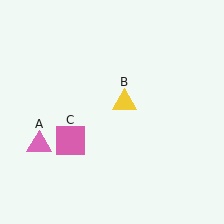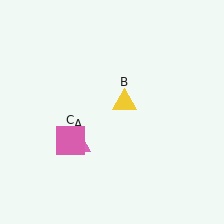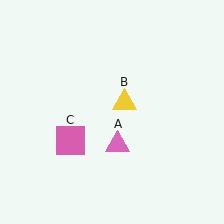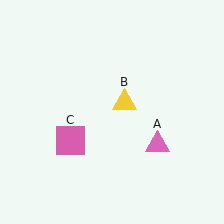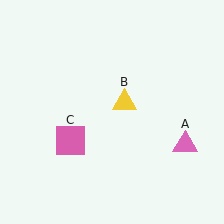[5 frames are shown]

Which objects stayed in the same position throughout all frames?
Yellow triangle (object B) and pink square (object C) remained stationary.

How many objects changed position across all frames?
1 object changed position: pink triangle (object A).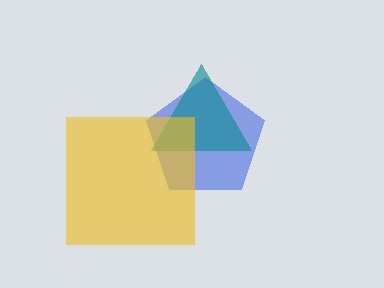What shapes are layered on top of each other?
The layered shapes are: a blue pentagon, a teal triangle, a yellow square.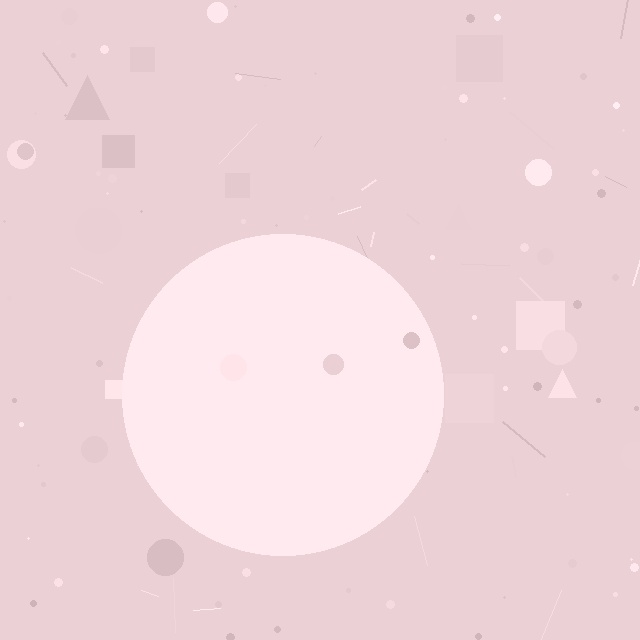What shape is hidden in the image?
A circle is hidden in the image.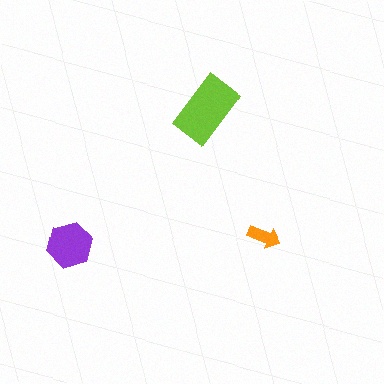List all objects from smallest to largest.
The orange arrow, the purple hexagon, the lime rectangle.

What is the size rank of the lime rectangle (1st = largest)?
1st.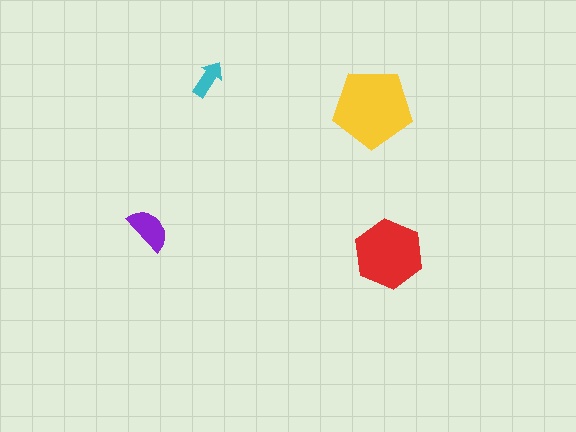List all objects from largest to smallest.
The yellow pentagon, the red hexagon, the purple semicircle, the cyan arrow.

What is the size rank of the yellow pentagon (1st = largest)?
1st.